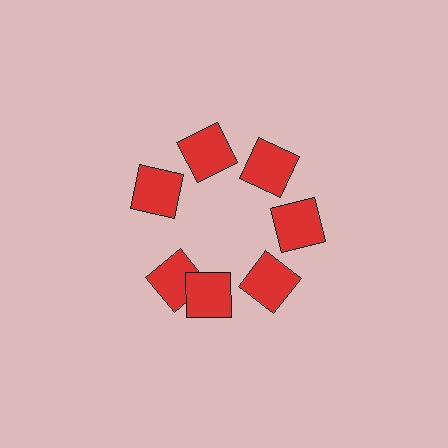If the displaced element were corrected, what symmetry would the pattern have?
It would have 7-fold rotational symmetry — the pattern would map onto itself every 51 degrees.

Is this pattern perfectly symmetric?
No. The 7 red squares are arranged in a ring, but one element near the 8 o'clock position is rotated out of alignment along the ring, breaking the 7-fold rotational symmetry.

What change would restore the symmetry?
The symmetry would be restored by rotating it back into even spacing with its neighbors so that all 7 squares sit at equal angles and equal distance from the center.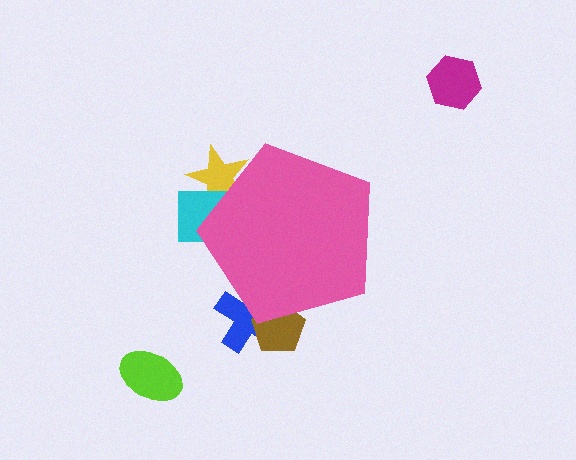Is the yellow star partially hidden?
Yes, the yellow star is partially hidden behind the pink pentagon.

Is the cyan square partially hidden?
Yes, the cyan square is partially hidden behind the pink pentagon.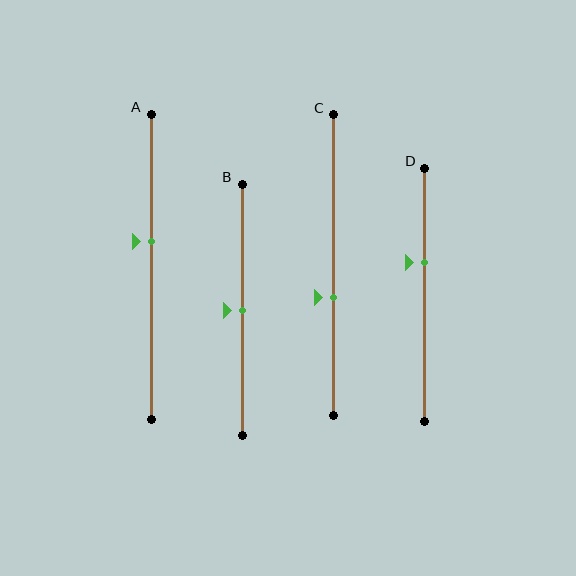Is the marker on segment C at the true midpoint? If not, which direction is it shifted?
No, the marker on segment C is shifted downward by about 11% of the segment length.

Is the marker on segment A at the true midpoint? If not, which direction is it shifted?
No, the marker on segment A is shifted upward by about 8% of the segment length.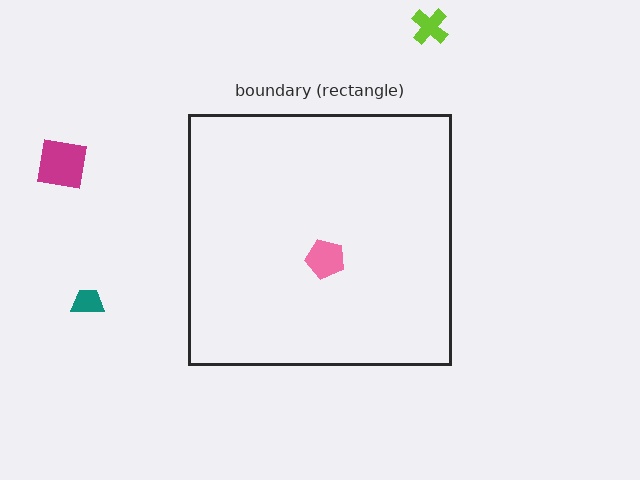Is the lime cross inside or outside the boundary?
Outside.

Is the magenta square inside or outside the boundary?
Outside.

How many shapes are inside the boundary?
1 inside, 3 outside.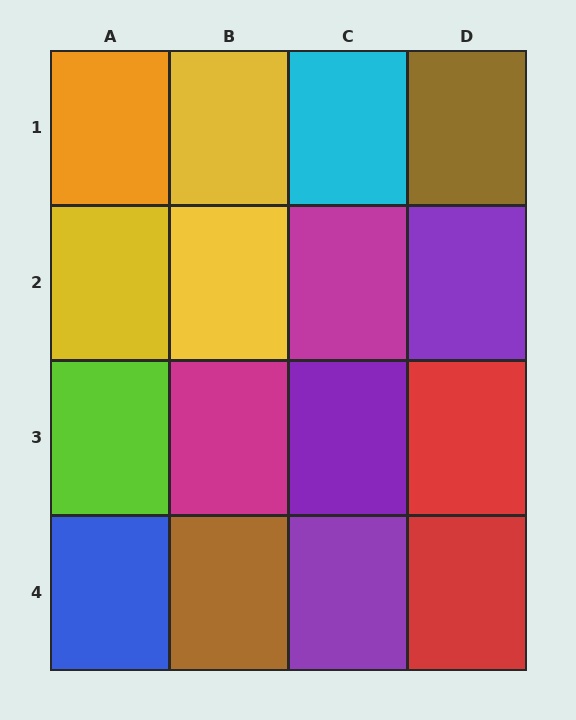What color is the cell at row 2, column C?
Magenta.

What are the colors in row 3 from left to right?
Lime, magenta, purple, red.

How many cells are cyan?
1 cell is cyan.